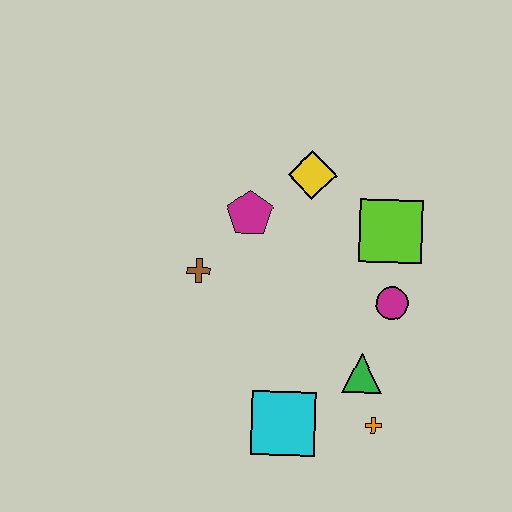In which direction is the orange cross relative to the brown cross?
The orange cross is to the right of the brown cross.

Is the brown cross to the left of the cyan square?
Yes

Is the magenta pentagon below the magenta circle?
No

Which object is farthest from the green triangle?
The yellow diamond is farthest from the green triangle.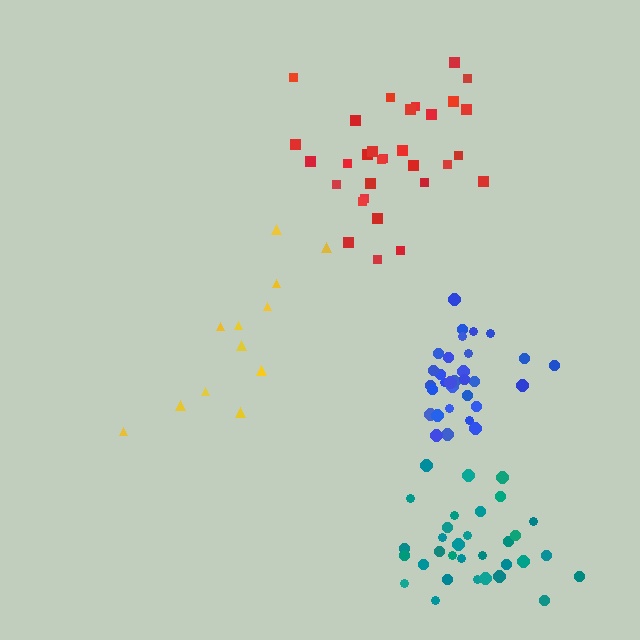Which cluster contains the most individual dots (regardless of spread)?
Blue (32).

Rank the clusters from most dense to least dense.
blue, red, teal, yellow.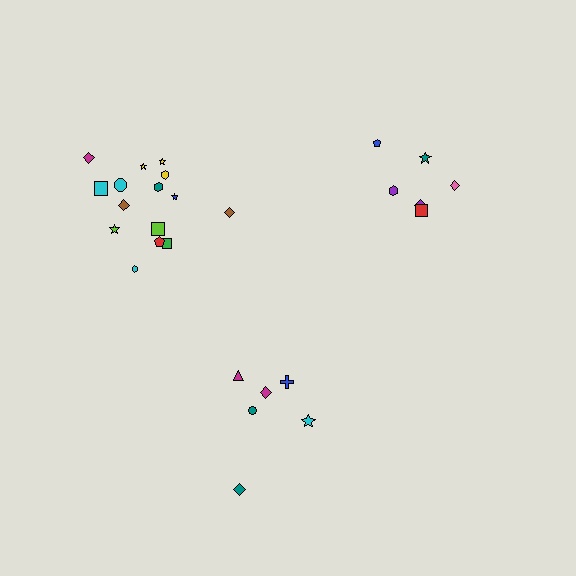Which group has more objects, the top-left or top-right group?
The top-left group.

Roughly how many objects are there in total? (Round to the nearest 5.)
Roughly 25 objects in total.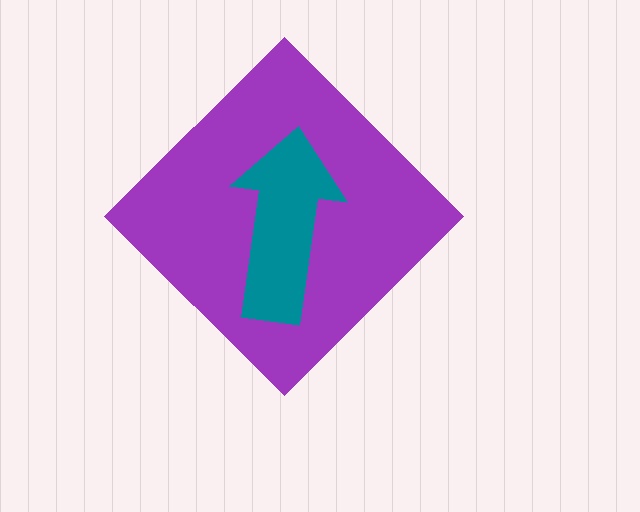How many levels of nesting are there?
2.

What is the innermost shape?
The teal arrow.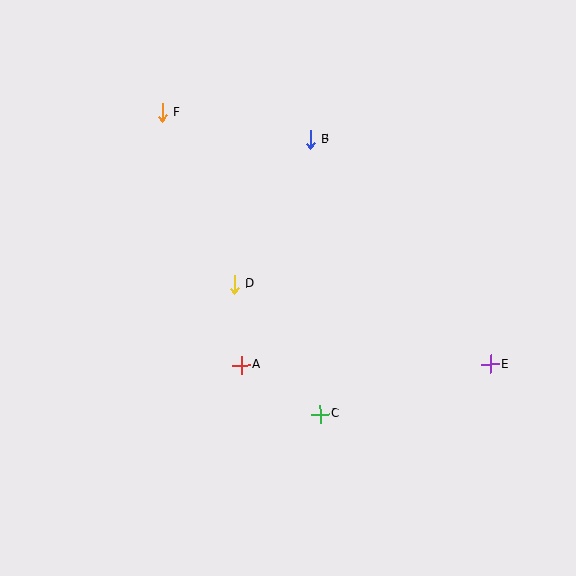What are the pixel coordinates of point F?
Point F is at (162, 113).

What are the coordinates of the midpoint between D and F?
The midpoint between D and F is at (198, 198).